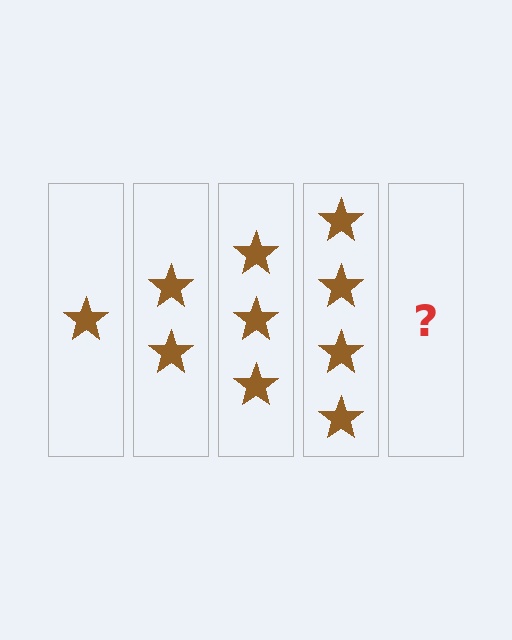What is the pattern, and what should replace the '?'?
The pattern is that each step adds one more star. The '?' should be 5 stars.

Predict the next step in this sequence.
The next step is 5 stars.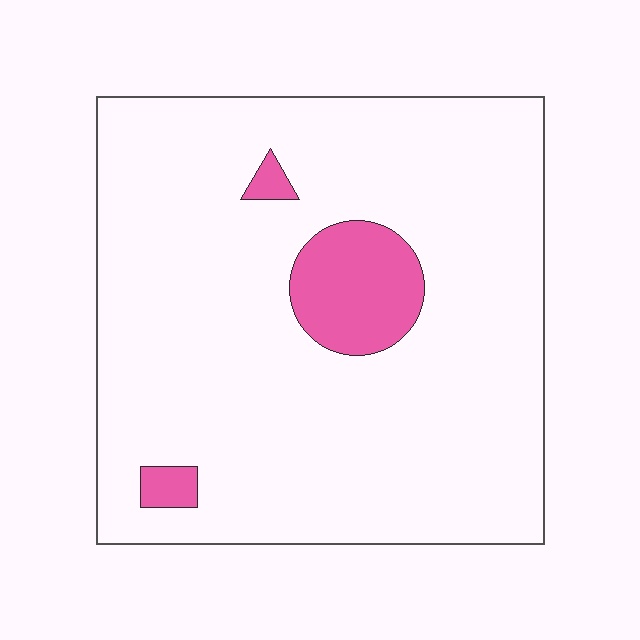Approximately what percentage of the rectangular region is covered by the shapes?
Approximately 10%.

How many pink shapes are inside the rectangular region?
3.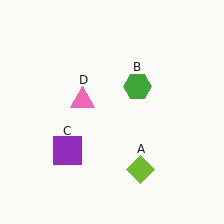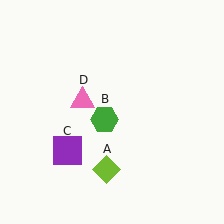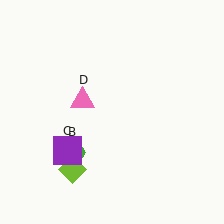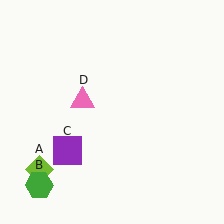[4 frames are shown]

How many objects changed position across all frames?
2 objects changed position: lime diamond (object A), green hexagon (object B).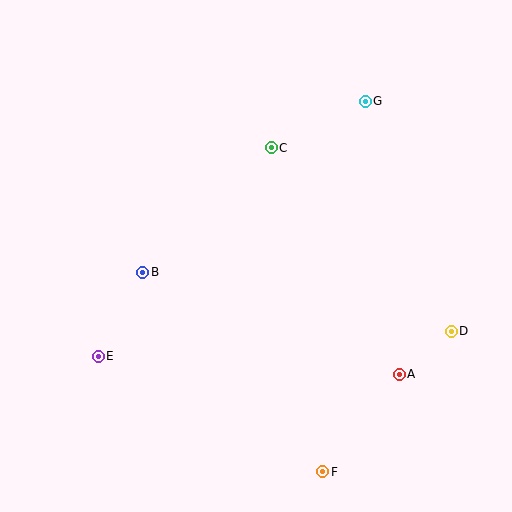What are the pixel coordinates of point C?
Point C is at (271, 148).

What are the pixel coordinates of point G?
Point G is at (365, 101).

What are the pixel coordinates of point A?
Point A is at (399, 374).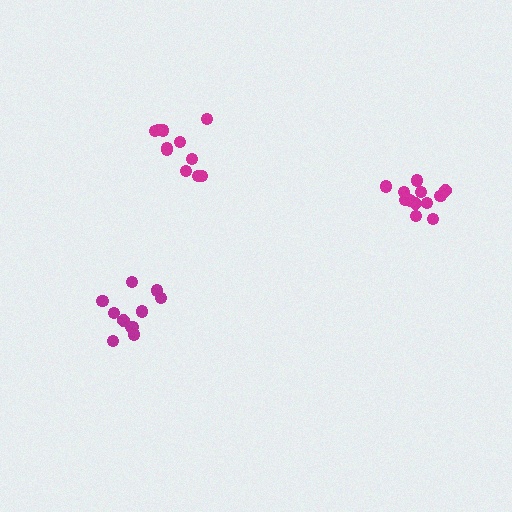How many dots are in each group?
Group 1: 11 dots, Group 2: 11 dots, Group 3: 12 dots (34 total).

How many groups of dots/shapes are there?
There are 3 groups.